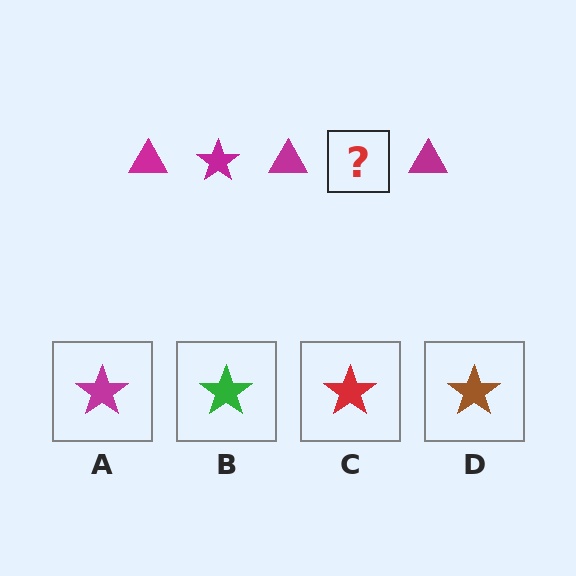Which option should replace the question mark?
Option A.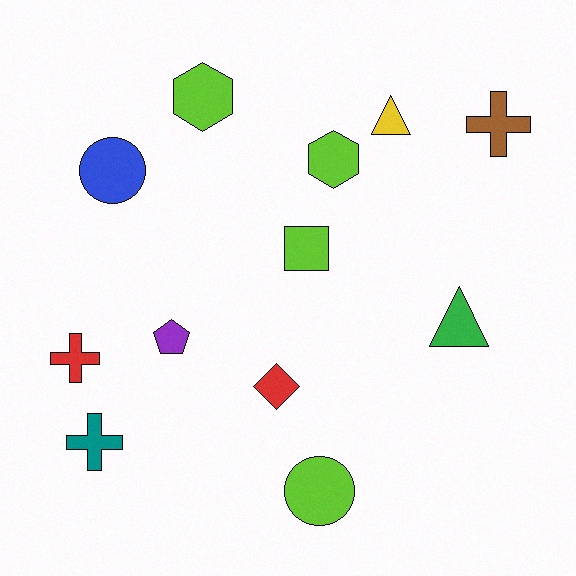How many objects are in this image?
There are 12 objects.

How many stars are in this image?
There are no stars.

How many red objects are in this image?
There are 2 red objects.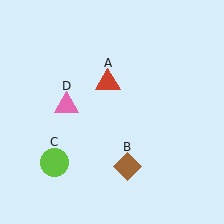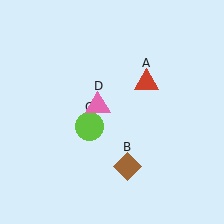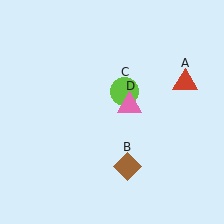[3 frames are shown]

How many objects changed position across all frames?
3 objects changed position: red triangle (object A), lime circle (object C), pink triangle (object D).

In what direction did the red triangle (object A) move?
The red triangle (object A) moved right.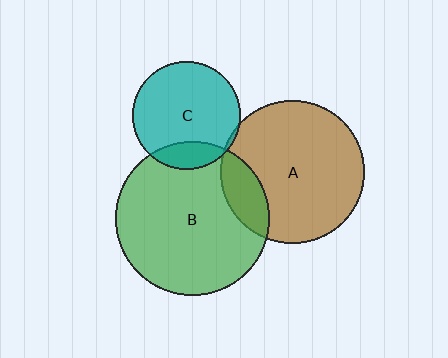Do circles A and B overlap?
Yes.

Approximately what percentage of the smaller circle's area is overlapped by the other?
Approximately 15%.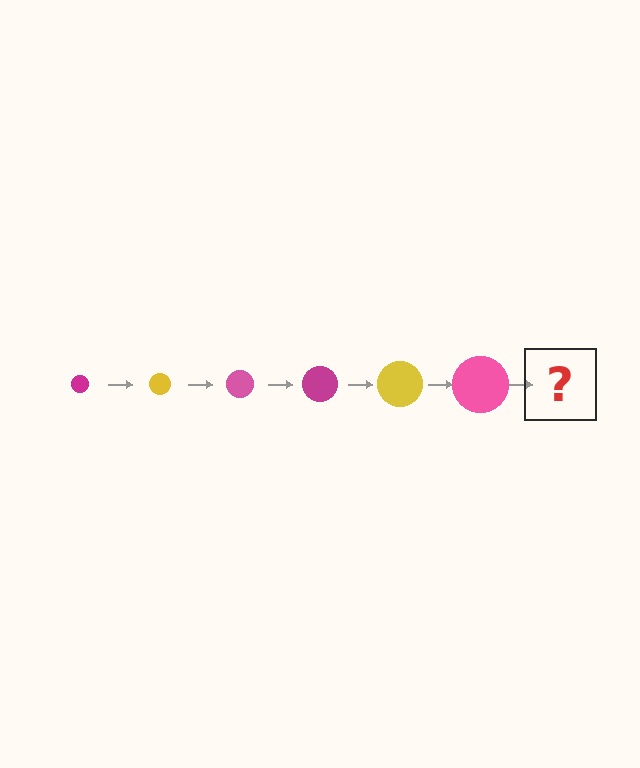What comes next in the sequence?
The next element should be a magenta circle, larger than the previous one.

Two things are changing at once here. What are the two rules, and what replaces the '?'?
The two rules are that the circle grows larger each step and the color cycles through magenta, yellow, and pink. The '?' should be a magenta circle, larger than the previous one.